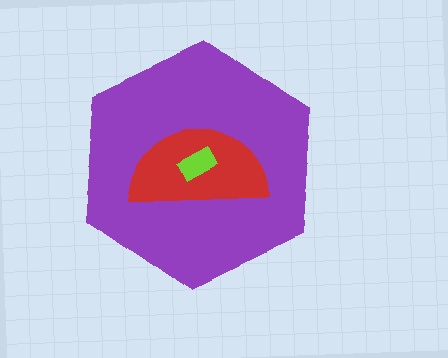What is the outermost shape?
The purple hexagon.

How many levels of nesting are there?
3.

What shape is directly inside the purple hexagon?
The red semicircle.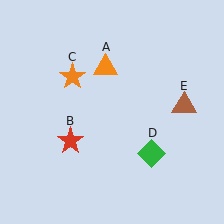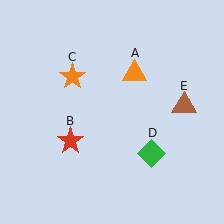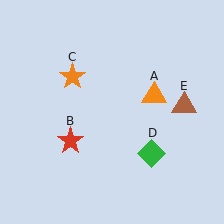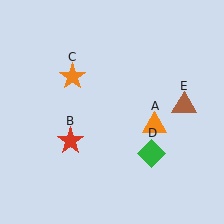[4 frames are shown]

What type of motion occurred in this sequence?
The orange triangle (object A) rotated clockwise around the center of the scene.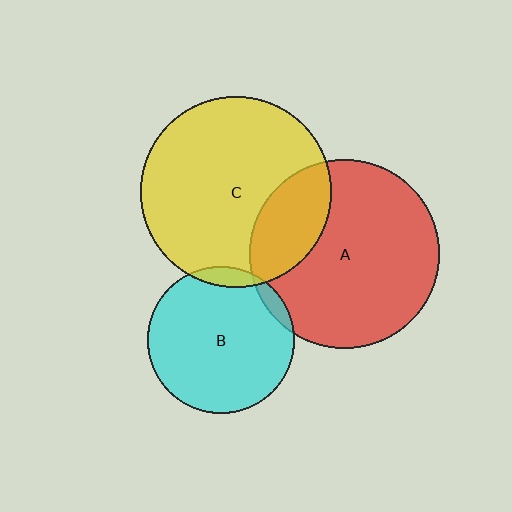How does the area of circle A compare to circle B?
Approximately 1.7 times.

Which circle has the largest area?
Circle C (yellow).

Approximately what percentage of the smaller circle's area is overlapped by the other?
Approximately 25%.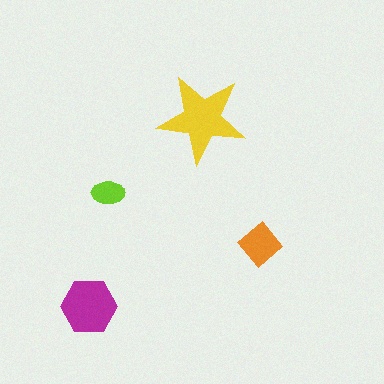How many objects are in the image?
There are 4 objects in the image.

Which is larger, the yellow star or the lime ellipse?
The yellow star.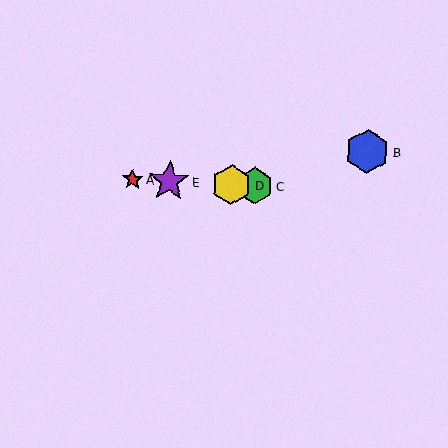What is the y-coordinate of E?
Object E is at y≈181.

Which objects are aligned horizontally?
Objects A, C, D, E are aligned horizontally.